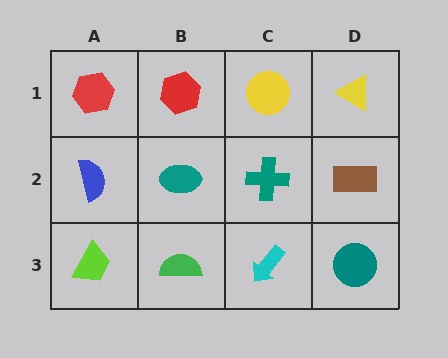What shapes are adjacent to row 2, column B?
A red hexagon (row 1, column B), a green semicircle (row 3, column B), a blue semicircle (row 2, column A), a teal cross (row 2, column C).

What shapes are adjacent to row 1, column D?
A brown rectangle (row 2, column D), a yellow circle (row 1, column C).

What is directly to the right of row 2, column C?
A brown rectangle.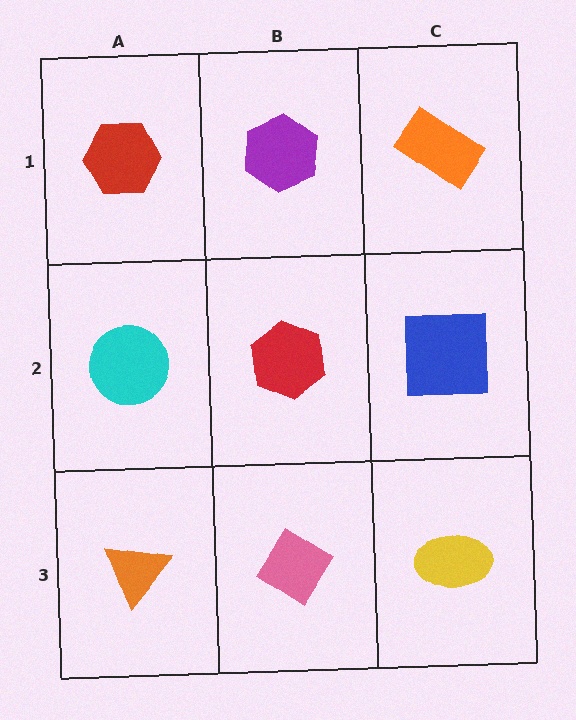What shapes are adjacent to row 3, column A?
A cyan circle (row 2, column A), a pink diamond (row 3, column B).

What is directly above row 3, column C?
A blue square.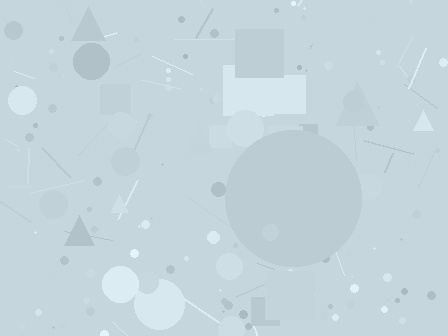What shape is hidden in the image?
A circle is hidden in the image.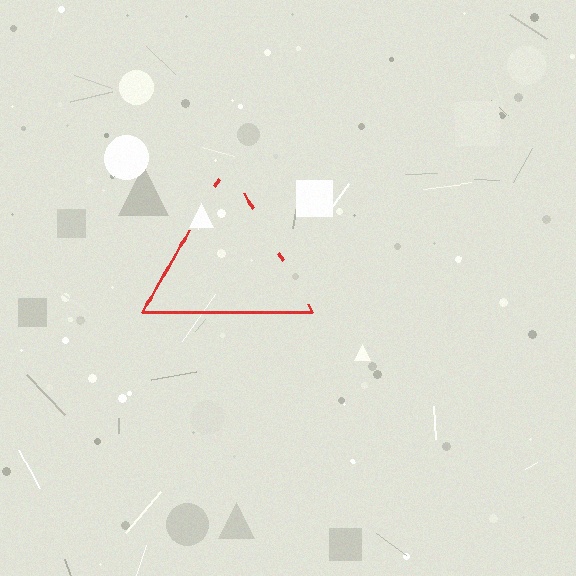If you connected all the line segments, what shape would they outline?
They would outline a triangle.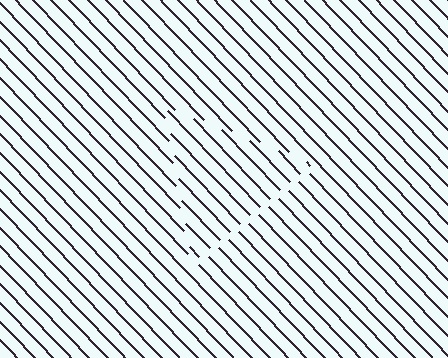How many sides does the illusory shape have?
3 sides — the line-ends trace a triangle.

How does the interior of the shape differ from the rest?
The interior of the shape contains the same grating, shifted by half a period — the contour is defined by the phase discontinuity where line-ends from the inner and outer gratings abut.